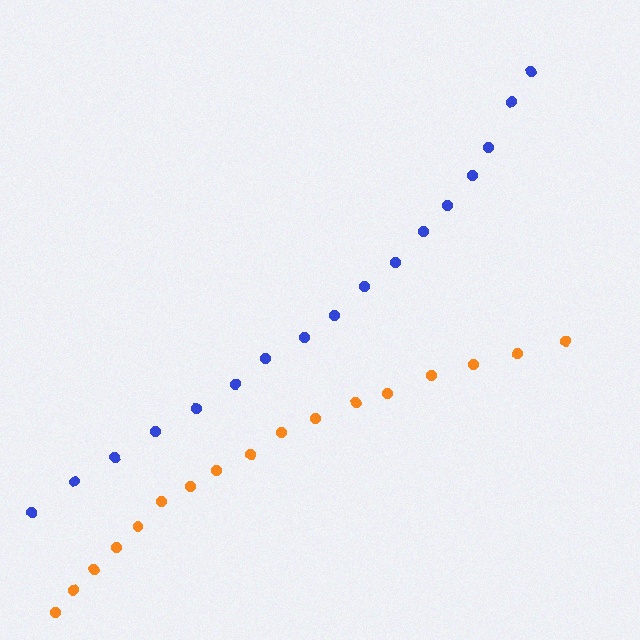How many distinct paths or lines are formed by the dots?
There are 2 distinct paths.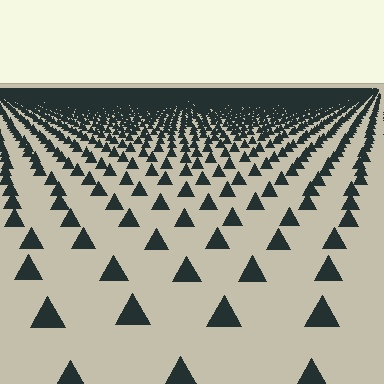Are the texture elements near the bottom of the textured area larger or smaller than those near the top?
Larger. Near the bottom, elements are closer to the viewer and appear at a bigger on-screen size.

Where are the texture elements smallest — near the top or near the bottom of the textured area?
Near the top.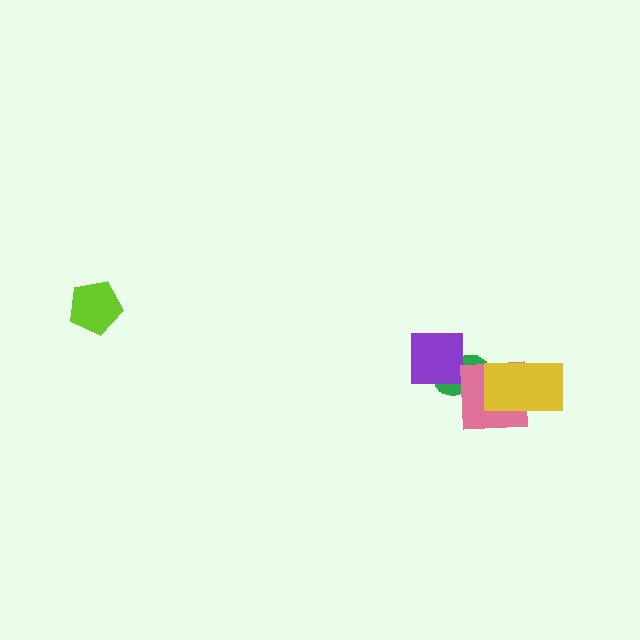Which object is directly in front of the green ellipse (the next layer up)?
The purple square is directly in front of the green ellipse.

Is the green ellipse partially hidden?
Yes, it is partially covered by another shape.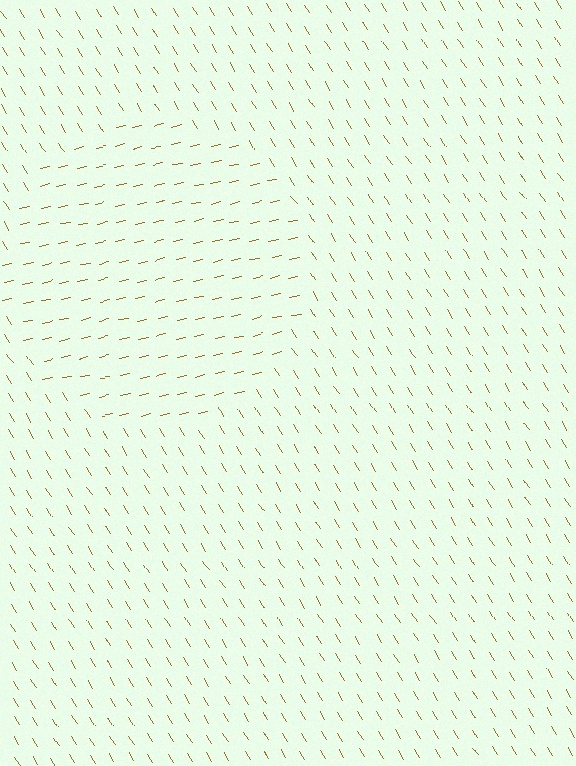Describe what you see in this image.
The image is filled with small brown line segments. A circle region in the image has lines oriented differently from the surrounding lines, creating a visible texture boundary.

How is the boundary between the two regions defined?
The boundary is defined purely by a change in line orientation (approximately 70 degrees difference). All lines are the same color and thickness.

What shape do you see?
I see a circle.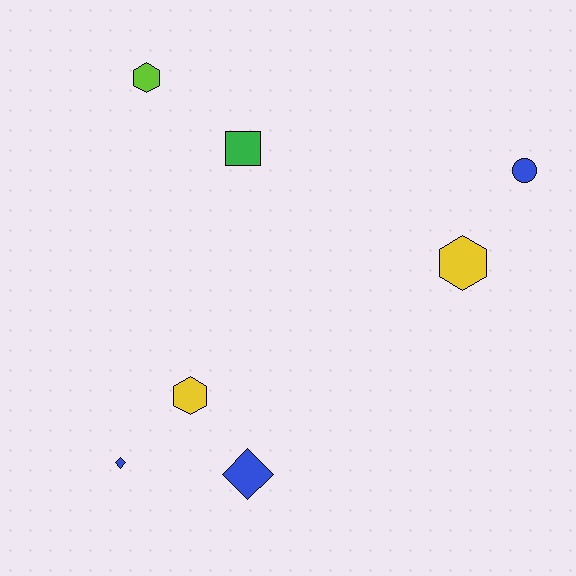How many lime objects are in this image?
There is 1 lime object.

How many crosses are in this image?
There are no crosses.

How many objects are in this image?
There are 7 objects.